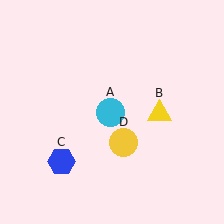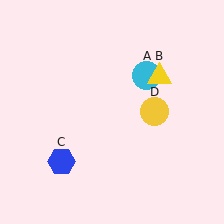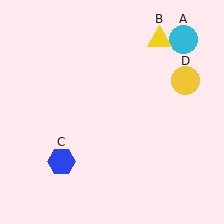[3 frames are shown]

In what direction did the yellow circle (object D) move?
The yellow circle (object D) moved up and to the right.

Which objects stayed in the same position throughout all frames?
Blue hexagon (object C) remained stationary.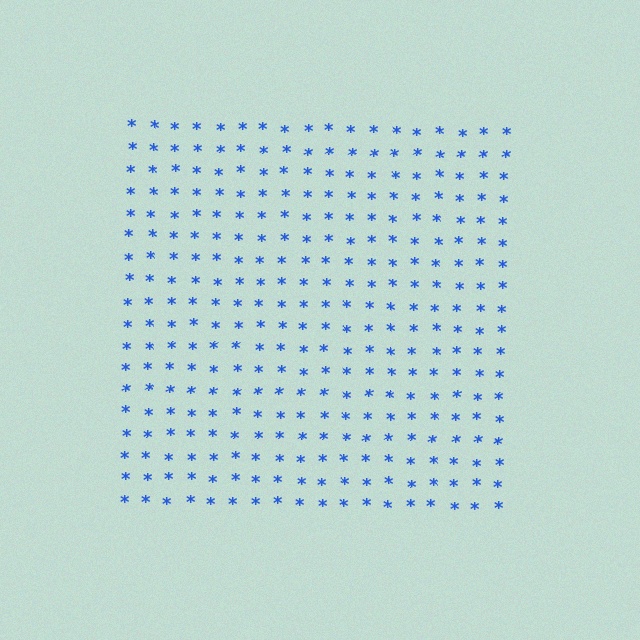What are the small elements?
The small elements are asterisks.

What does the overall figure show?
The overall figure shows a square.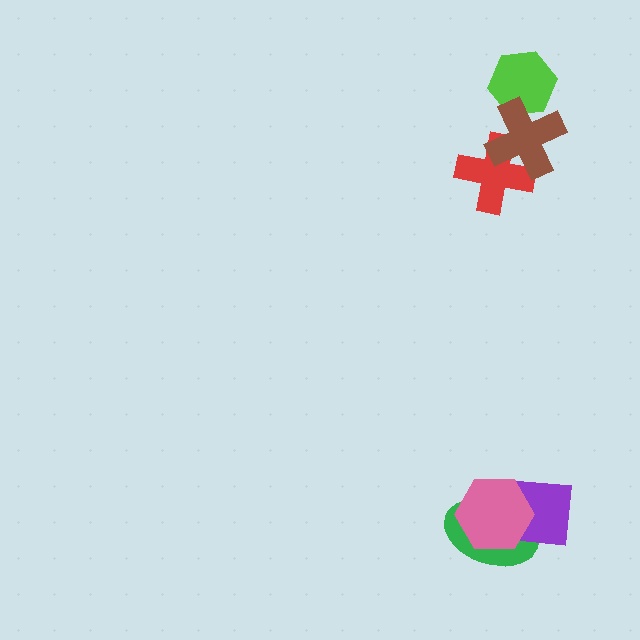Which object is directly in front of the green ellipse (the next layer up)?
The purple square is directly in front of the green ellipse.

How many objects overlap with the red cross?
1 object overlaps with the red cross.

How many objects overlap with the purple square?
2 objects overlap with the purple square.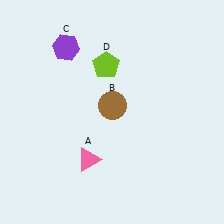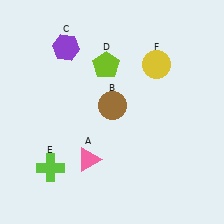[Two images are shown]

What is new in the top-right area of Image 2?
A yellow circle (F) was added in the top-right area of Image 2.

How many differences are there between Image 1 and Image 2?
There are 2 differences between the two images.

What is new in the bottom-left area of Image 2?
A lime cross (E) was added in the bottom-left area of Image 2.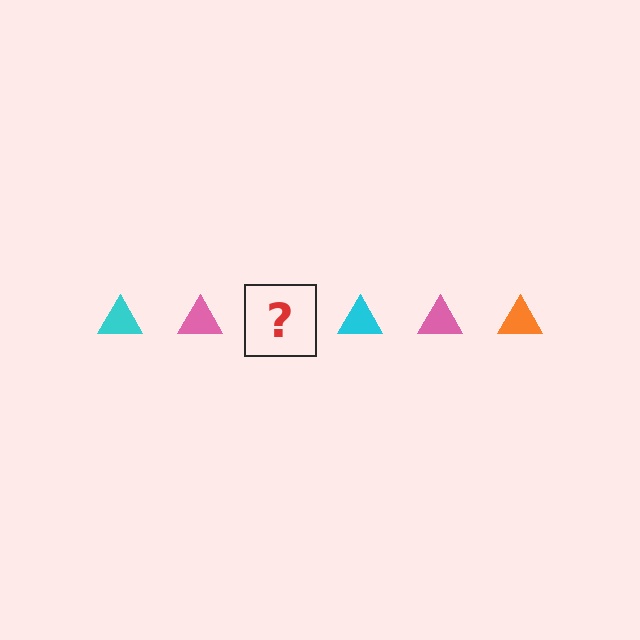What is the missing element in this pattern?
The missing element is an orange triangle.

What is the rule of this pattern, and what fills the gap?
The rule is that the pattern cycles through cyan, pink, orange triangles. The gap should be filled with an orange triangle.